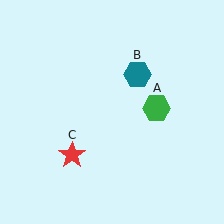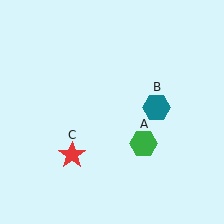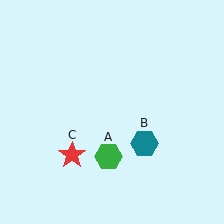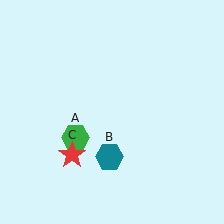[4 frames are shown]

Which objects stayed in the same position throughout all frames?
Red star (object C) remained stationary.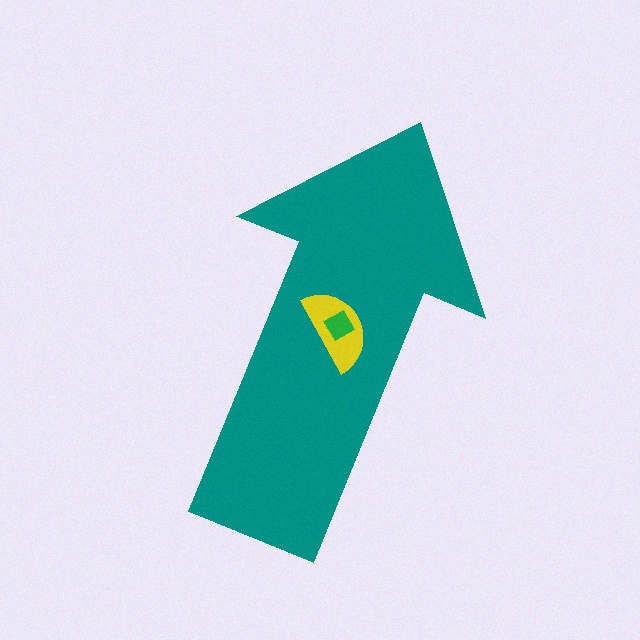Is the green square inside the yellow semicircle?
Yes.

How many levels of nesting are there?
3.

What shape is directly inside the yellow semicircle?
The green square.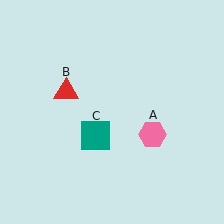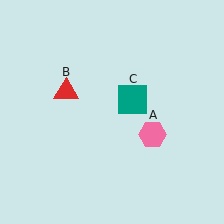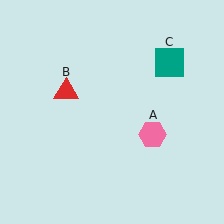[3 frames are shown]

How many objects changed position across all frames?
1 object changed position: teal square (object C).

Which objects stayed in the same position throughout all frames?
Pink hexagon (object A) and red triangle (object B) remained stationary.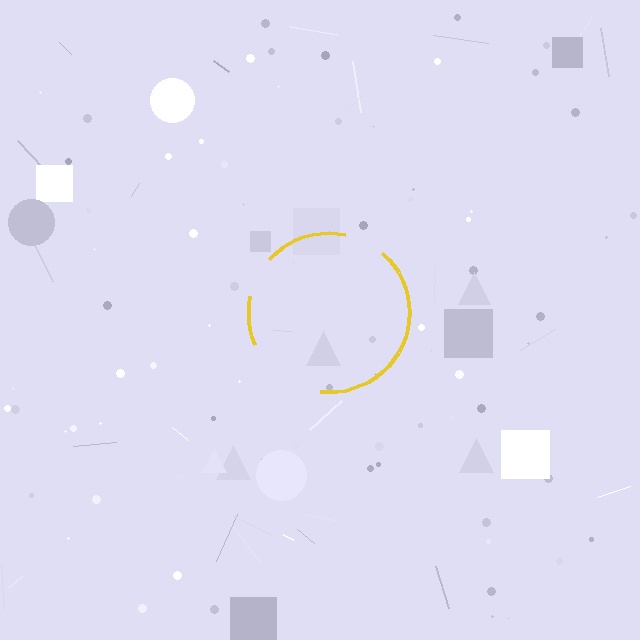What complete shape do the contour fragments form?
The contour fragments form a circle.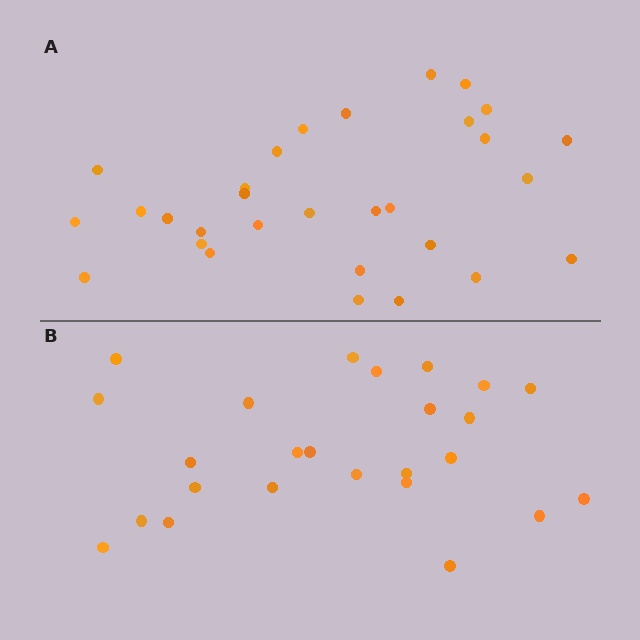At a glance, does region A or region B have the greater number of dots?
Region A (the top region) has more dots.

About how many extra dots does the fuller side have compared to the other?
Region A has about 5 more dots than region B.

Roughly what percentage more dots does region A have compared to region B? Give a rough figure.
About 20% more.